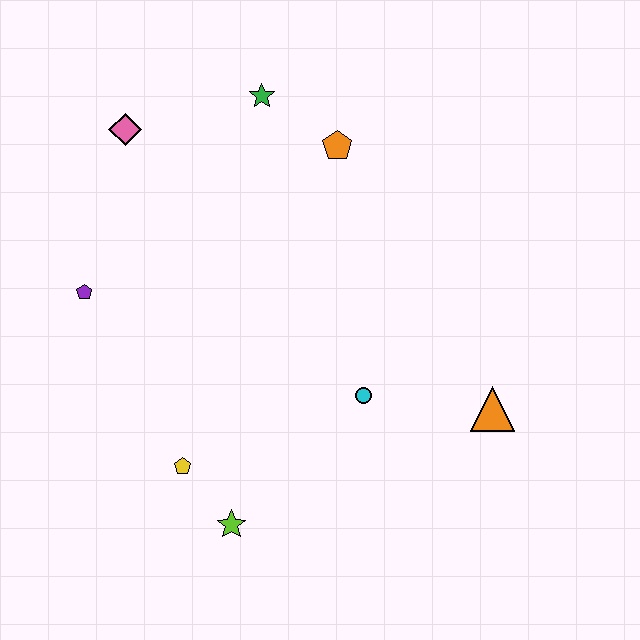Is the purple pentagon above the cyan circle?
Yes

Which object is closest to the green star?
The orange pentagon is closest to the green star.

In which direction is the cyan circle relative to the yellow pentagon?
The cyan circle is to the right of the yellow pentagon.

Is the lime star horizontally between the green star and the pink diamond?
Yes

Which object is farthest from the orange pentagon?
The lime star is farthest from the orange pentagon.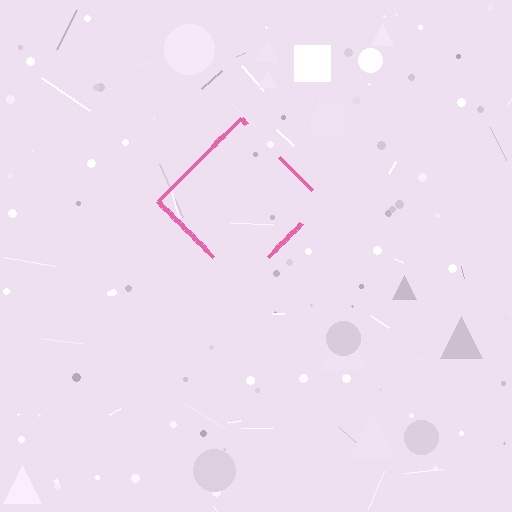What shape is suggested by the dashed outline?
The dashed outline suggests a diamond.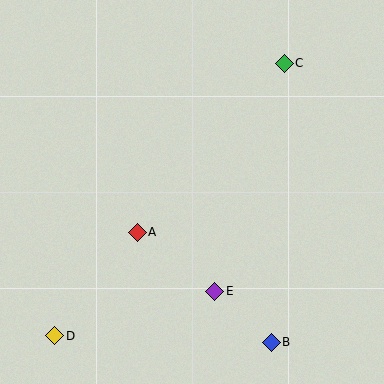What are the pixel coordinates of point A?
Point A is at (137, 232).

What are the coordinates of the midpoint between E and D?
The midpoint between E and D is at (135, 313).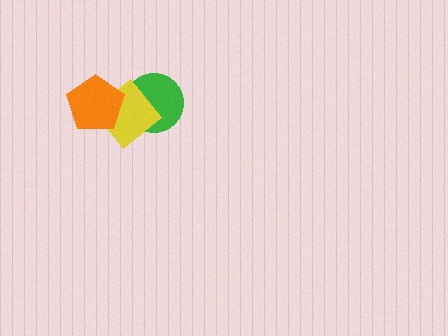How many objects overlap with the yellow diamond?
2 objects overlap with the yellow diamond.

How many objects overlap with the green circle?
1 object overlaps with the green circle.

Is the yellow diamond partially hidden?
Yes, it is partially covered by another shape.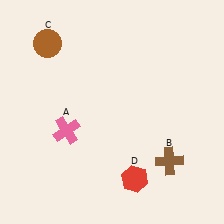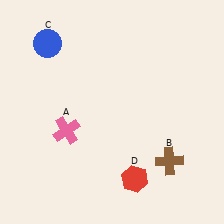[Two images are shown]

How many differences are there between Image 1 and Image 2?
There is 1 difference between the two images.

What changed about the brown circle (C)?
In Image 1, C is brown. In Image 2, it changed to blue.